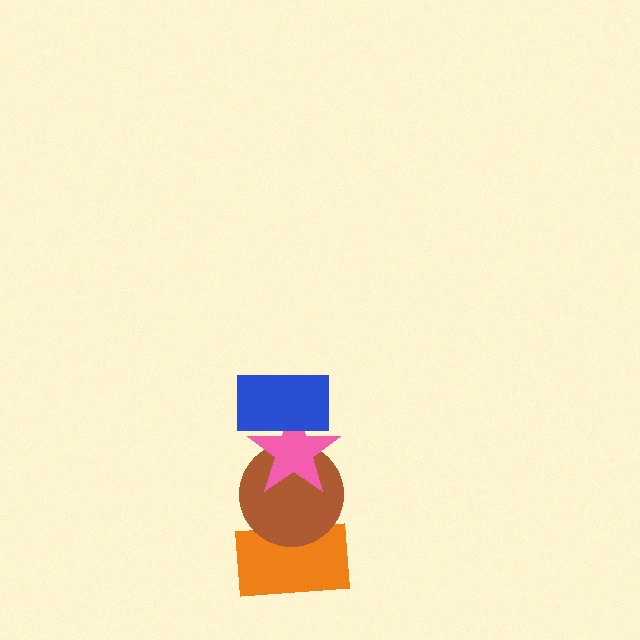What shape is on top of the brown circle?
The pink star is on top of the brown circle.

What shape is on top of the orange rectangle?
The brown circle is on top of the orange rectangle.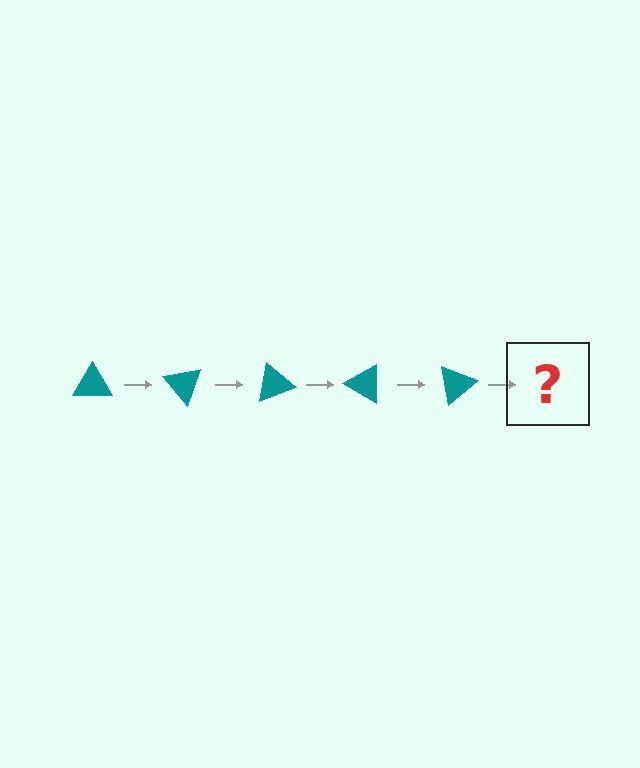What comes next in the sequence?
The next element should be a teal triangle rotated 250 degrees.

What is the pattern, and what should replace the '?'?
The pattern is that the triangle rotates 50 degrees each step. The '?' should be a teal triangle rotated 250 degrees.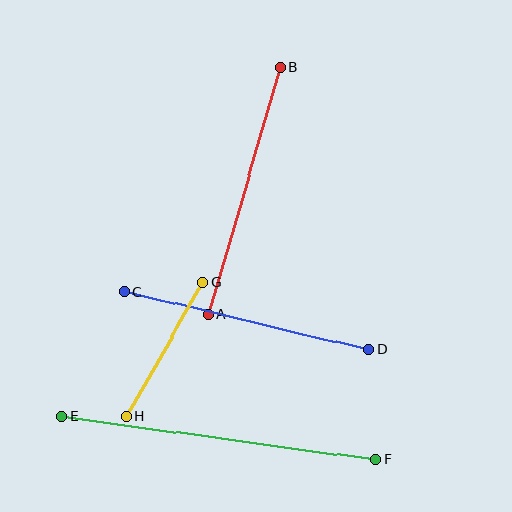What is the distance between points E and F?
The distance is approximately 317 pixels.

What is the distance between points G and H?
The distance is approximately 154 pixels.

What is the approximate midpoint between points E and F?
The midpoint is at approximately (219, 438) pixels.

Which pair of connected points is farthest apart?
Points E and F are farthest apart.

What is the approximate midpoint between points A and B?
The midpoint is at approximately (244, 191) pixels.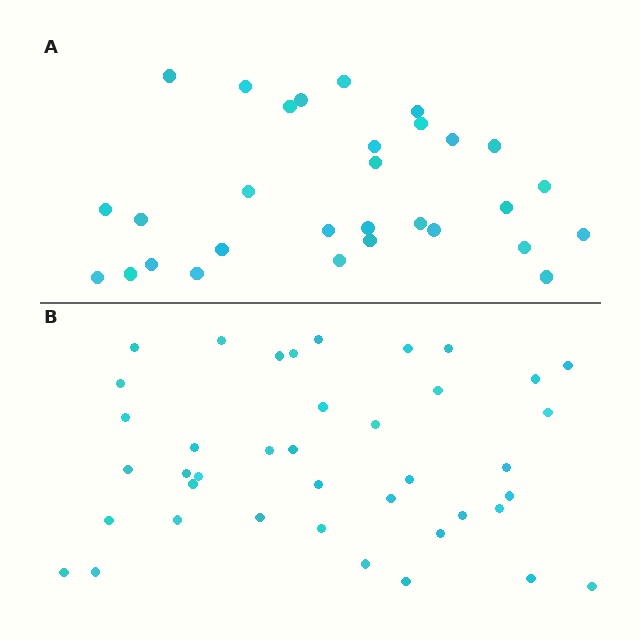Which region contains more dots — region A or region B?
Region B (the bottom region) has more dots.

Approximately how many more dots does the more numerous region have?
Region B has roughly 10 or so more dots than region A.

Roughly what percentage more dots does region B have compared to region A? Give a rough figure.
About 35% more.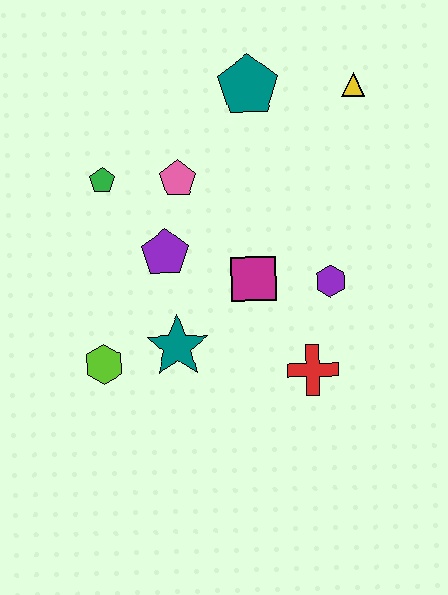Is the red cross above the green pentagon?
No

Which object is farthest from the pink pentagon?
The red cross is farthest from the pink pentagon.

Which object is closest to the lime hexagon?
The teal star is closest to the lime hexagon.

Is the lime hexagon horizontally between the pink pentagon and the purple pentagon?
No